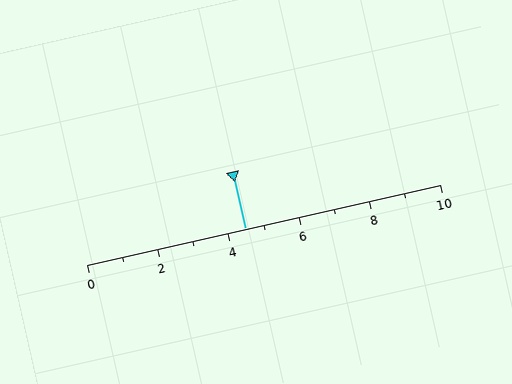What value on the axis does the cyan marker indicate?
The marker indicates approximately 4.5.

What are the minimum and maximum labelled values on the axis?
The axis runs from 0 to 10.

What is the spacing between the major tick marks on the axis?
The major ticks are spaced 2 apart.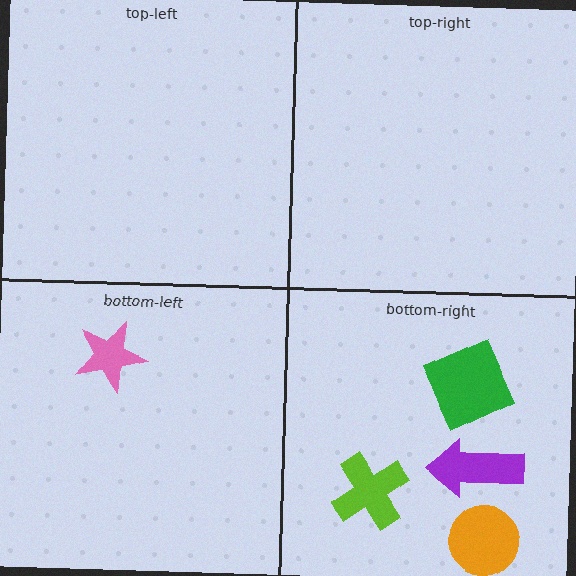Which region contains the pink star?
The bottom-left region.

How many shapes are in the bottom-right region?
4.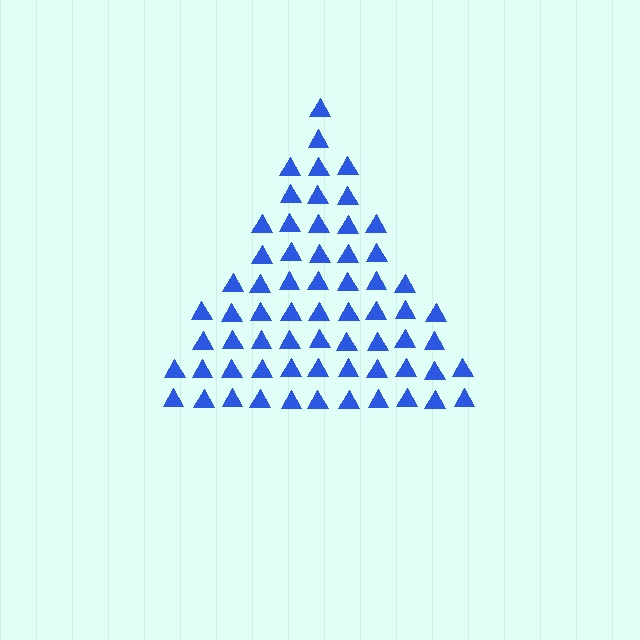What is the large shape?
The large shape is a triangle.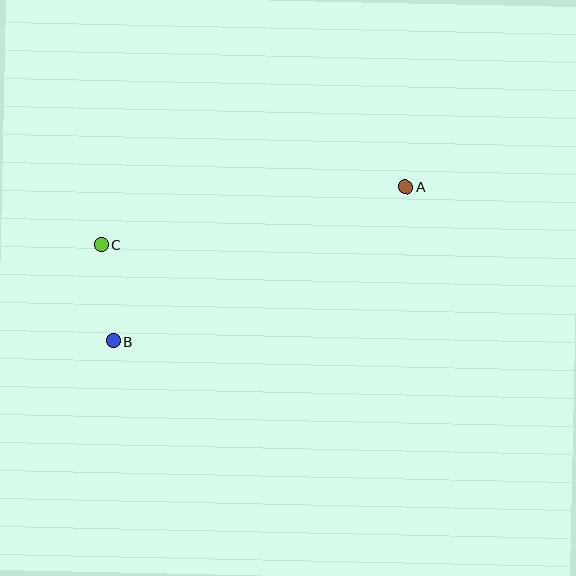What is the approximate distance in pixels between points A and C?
The distance between A and C is approximately 310 pixels.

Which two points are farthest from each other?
Points A and B are farthest from each other.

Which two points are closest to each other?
Points B and C are closest to each other.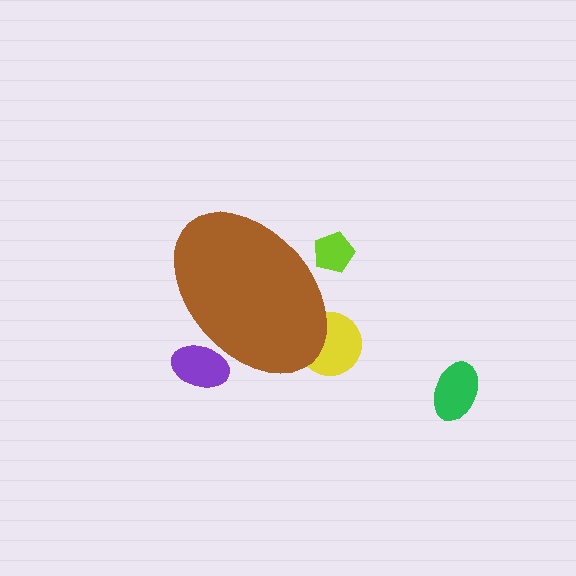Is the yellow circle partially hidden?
Yes, the yellow circle is partially hidden behind the brown ellipse.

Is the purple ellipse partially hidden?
Yes, the purple ellipse is partially hidden behind the brown ellipse.